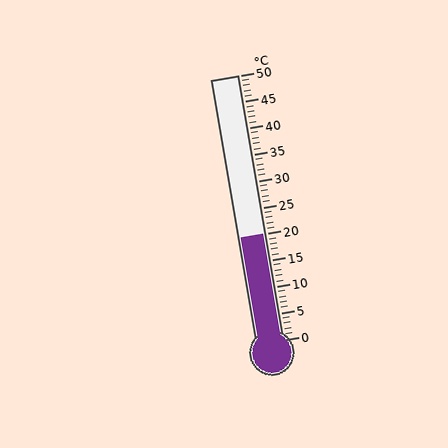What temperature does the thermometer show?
The thermometer shows approximately 20°C.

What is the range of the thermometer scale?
The thermometer scale ranges from 0°C to 50°C.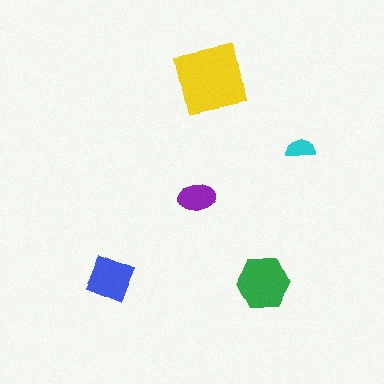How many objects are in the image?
There are 5 objects in the image.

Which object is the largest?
The yellow square.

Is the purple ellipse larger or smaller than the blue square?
Smaller.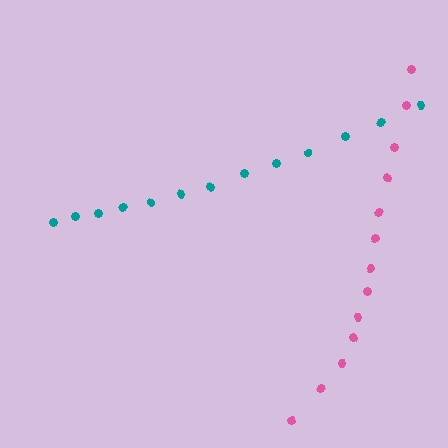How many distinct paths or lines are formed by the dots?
There are 2 distinct paths.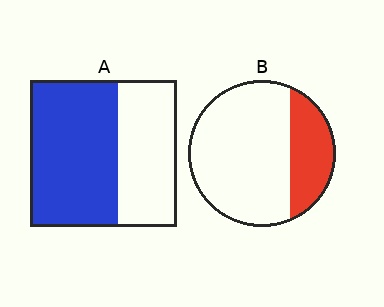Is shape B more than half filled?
No.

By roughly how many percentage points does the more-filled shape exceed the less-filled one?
By roughly 35 percentage points (A over B).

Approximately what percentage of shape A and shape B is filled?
A is approximately 60% and B is approximately 25%.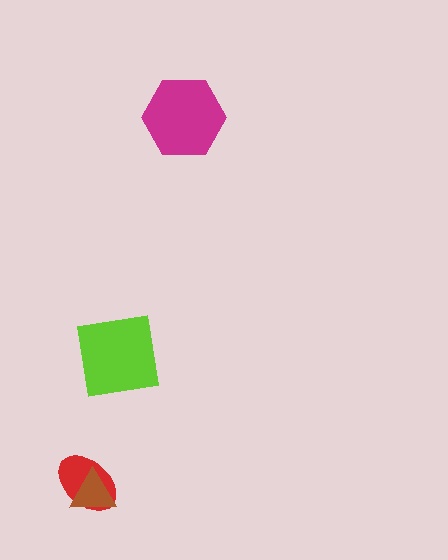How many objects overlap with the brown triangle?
1 object overlaps with the brown triangle.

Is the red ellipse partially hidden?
Yes, it is partially covered by another shape.